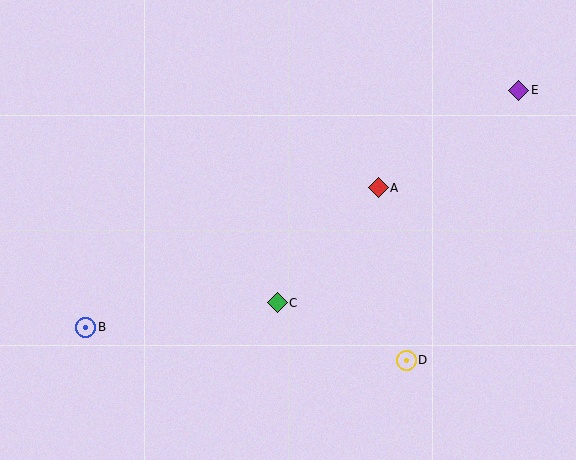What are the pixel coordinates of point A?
Point A is at (378, 188).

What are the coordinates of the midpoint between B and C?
The midpoint between B and C is at (181, 315).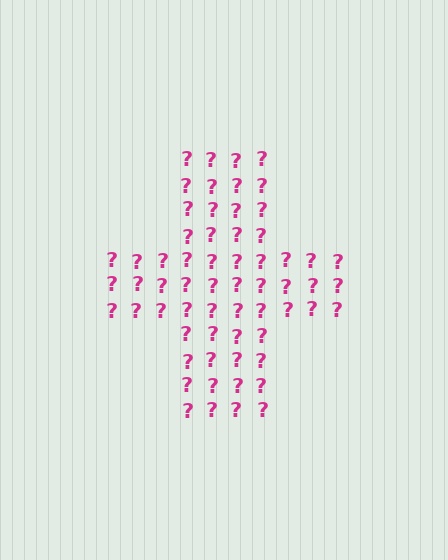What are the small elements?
The small elements are question marks.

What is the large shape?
The large shape is a cross.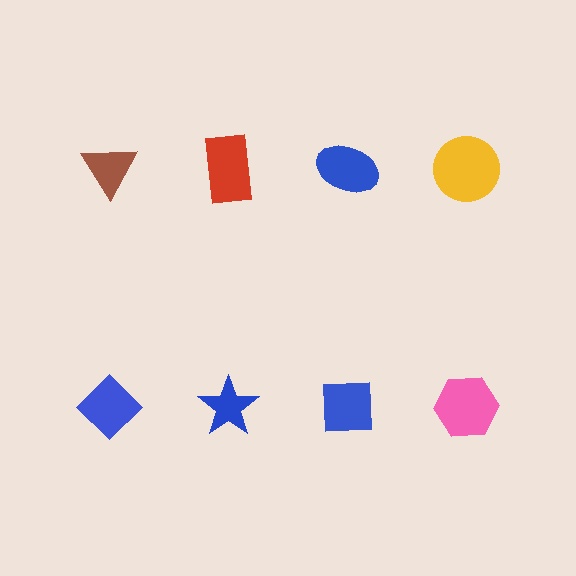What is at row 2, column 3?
A blue square.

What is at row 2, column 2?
A blue star.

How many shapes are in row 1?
4 shapes.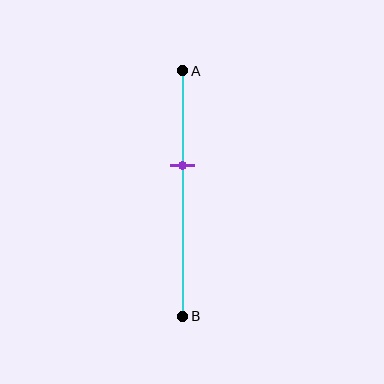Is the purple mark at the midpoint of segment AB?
No, the mark is at about 40% from A, not at the 50% midpoint.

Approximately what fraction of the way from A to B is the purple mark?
The purple mark is approximately 40% of the way from A to B.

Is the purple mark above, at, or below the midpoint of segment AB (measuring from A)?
The purple mark is above the midpoint of segment AB.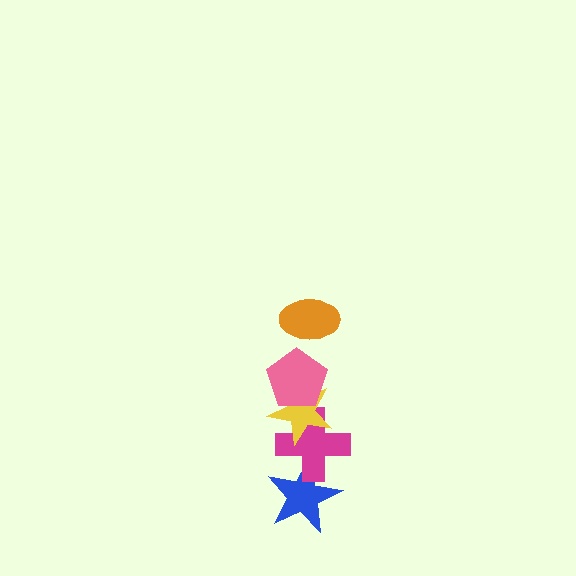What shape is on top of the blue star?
The magenta cross is on top of the blue star.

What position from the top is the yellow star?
The yellow star is 3rd from the top.